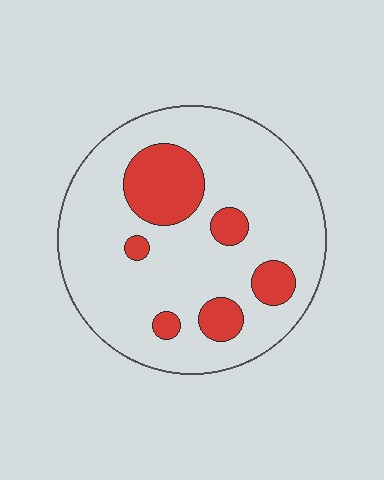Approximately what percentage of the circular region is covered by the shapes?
Approximately 20%.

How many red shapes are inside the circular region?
6.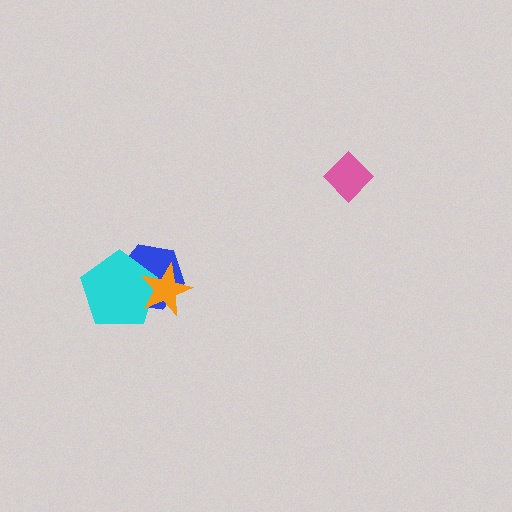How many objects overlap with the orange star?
2 objects overlap with the orange star.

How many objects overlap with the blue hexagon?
2 objects overlap with the blue hexagon.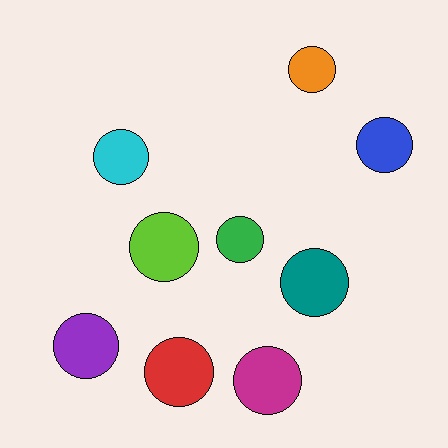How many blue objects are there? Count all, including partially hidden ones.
There is 1 blue object.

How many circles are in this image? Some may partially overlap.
There are 9 circles.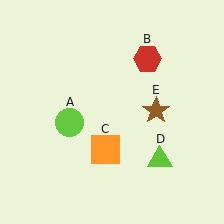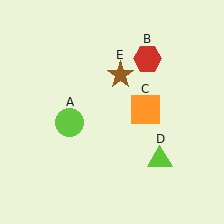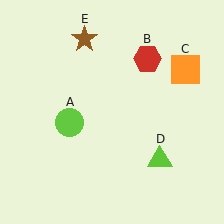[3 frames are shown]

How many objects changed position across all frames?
2 objects changed position: orange square (object C), brown star (object E).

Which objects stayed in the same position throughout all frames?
Lime circle (object A) and red hexagon (object B) and lime triangle (object D) remained stationary.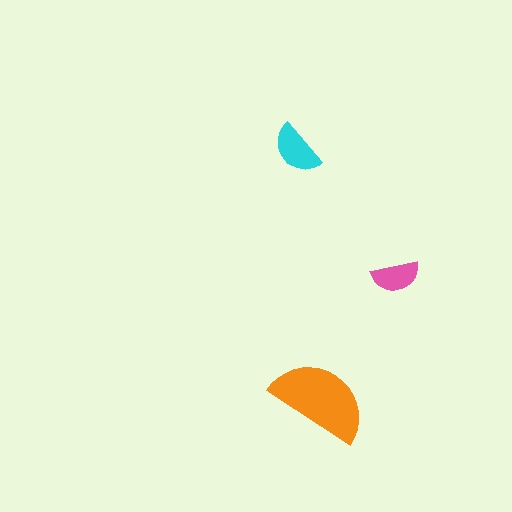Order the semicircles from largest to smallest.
the orange one, the cyan one, the pink one.